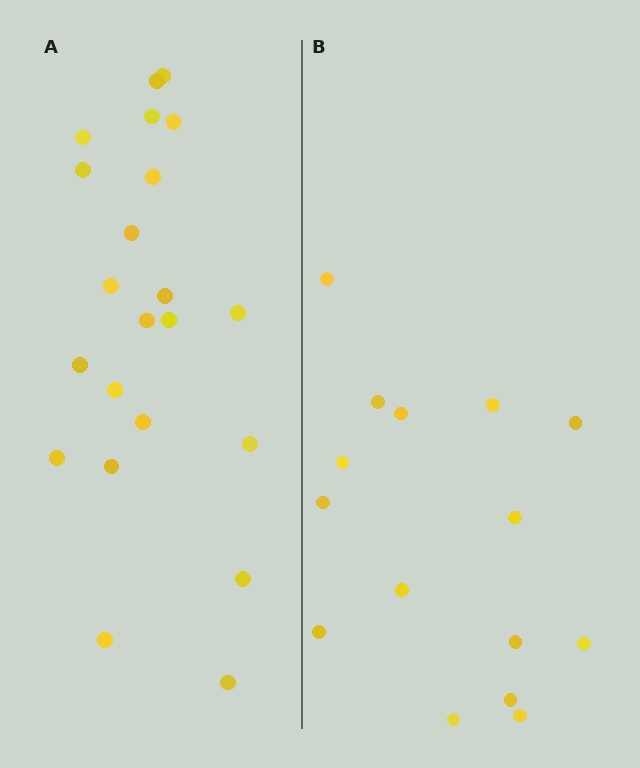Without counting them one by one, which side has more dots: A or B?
Region A (the left region) has more dots.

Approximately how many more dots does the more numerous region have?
Region A has roughly 8 or so more dots than region B.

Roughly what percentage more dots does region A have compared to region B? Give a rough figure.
About 45% more.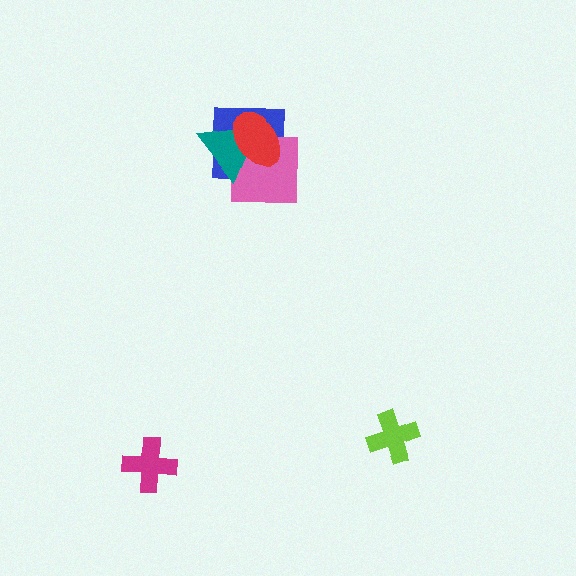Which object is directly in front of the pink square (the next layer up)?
The teal triangle is directly in front of the pink square.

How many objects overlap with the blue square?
3 objects overlap with the blue square.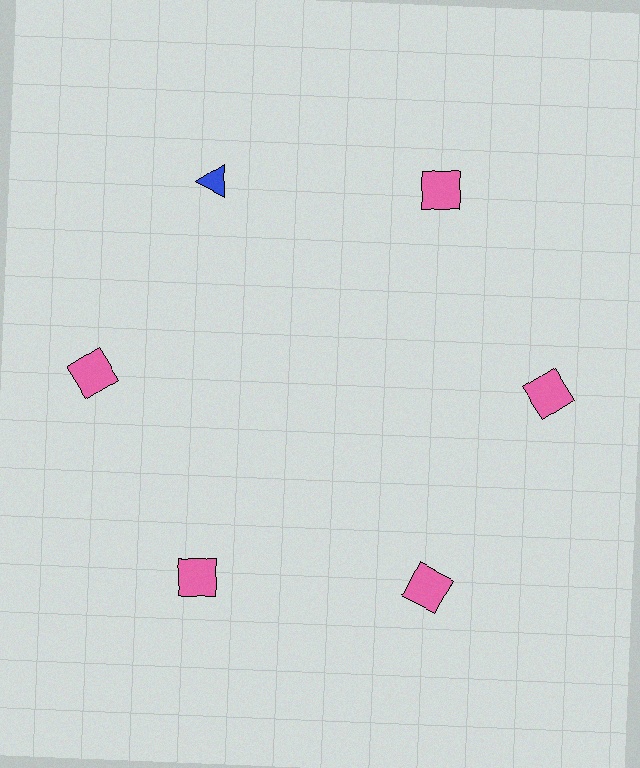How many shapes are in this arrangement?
There are 6 shapes arranged in a ring pattern.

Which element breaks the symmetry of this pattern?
The blue triangle at roughly the 11 o'clock position breaks the symmetry. All other shapes are pink squares.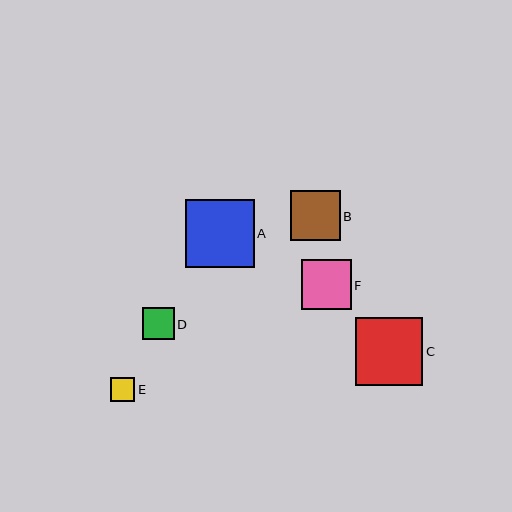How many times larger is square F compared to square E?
Square F is approximately 2.1 times the size of square E.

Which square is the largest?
Square A is the largest with a size of approximately 69 pixels.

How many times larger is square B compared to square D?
Square B is approximately 1.5 times the size of square D.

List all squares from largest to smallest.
From largest to smallest: A, C, F, B, D, E.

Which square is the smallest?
Square E is the smallest with a size of approximately 24 pixels.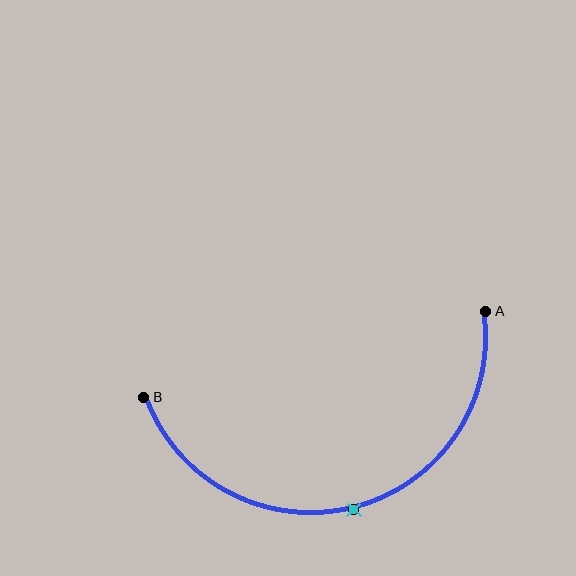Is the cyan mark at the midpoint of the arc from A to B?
Yes. The cyan mark lies on the arc at equal arc-length from both A and B — it is the arc midpoint.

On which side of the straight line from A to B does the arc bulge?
The arc bulges below the straight line connecting A and B.